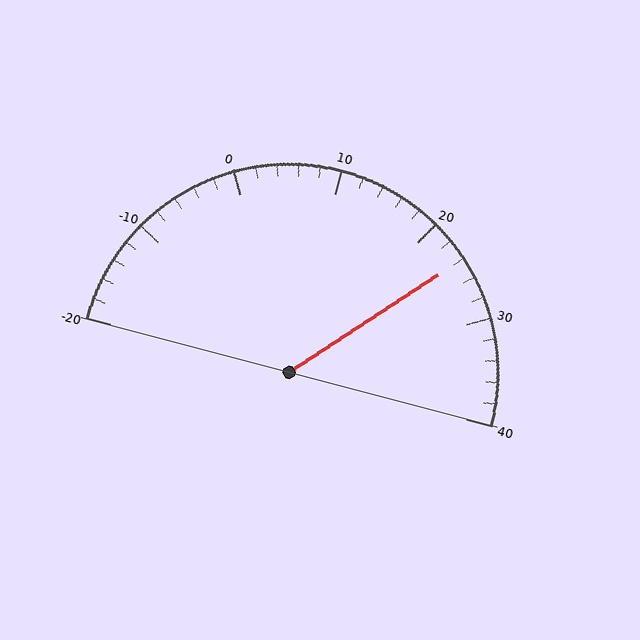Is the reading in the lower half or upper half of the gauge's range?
The reading is in the upper half of the range (-20 to 40).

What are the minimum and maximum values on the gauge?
The gauge ranges from -20 to 40.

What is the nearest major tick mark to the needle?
The nearest major tick mark is 20.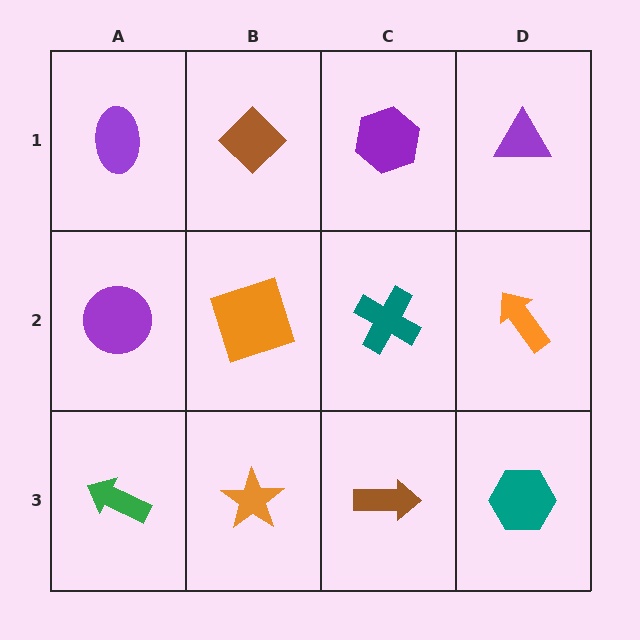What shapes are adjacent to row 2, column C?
A purple hexagon (row 1, column C), a brown arrow (row 3, column C), an orange square (row 2, column B), an orange arrow (row 2, column D).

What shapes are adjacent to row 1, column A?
A purple circle (row 2, column A), a brown diamond (row 1, column B).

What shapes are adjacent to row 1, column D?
An orange arrow (row 2, column D), a purple hexagon (row 1, column C).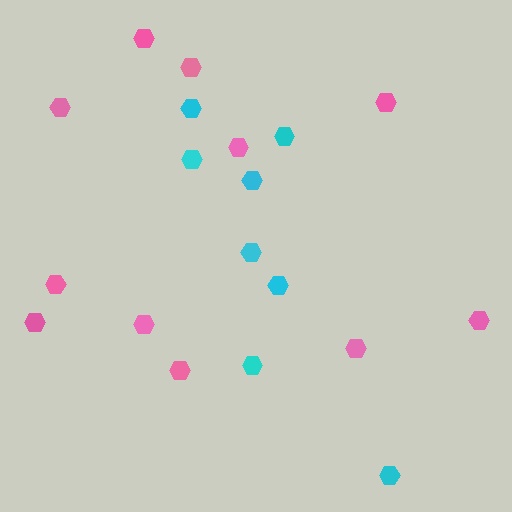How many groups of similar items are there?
There are 2 groups: one group of pink hexagons (11) and one group of cyan hexagons (8).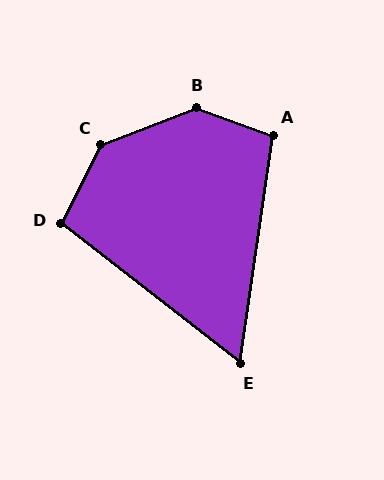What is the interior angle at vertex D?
Approximately 101 degrees (obtuse).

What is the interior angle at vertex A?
Approximately 102 degrees (obtuse).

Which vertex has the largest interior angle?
B, at approximately 139 degrees.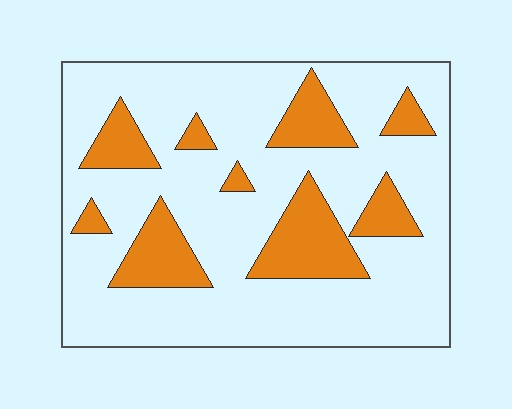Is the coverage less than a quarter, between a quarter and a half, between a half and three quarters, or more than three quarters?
Less than a quarter.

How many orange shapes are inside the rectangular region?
9.